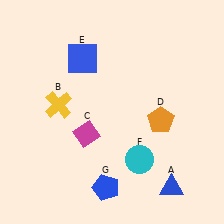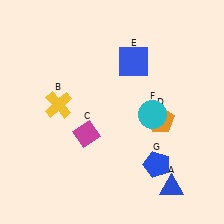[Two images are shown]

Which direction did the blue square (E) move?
The blue square (E) moved right.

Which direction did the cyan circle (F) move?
The cyan circle (F) moved up.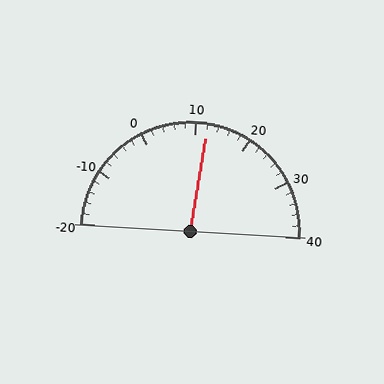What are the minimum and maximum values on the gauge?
The gauge ranges from -20 to 40.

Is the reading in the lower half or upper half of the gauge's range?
The reading is in the upper half of the range (-20 to 40).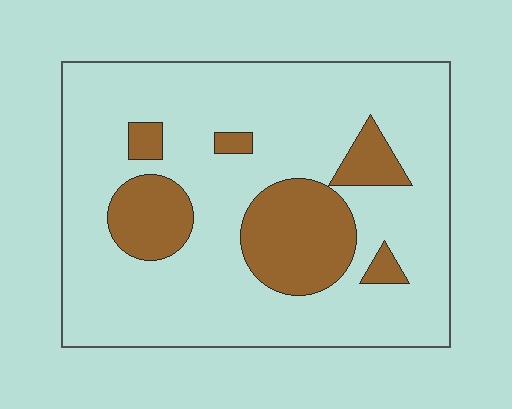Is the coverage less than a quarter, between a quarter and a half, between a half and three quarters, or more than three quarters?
Less than a quarter.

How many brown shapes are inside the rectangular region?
6.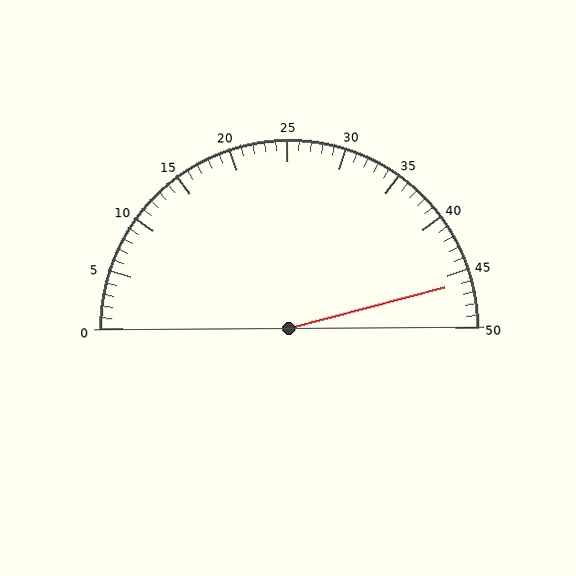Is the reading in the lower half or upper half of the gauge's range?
The reading is in the upper half of the range (0 to 50).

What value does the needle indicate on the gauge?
The needle indicates approximately 46.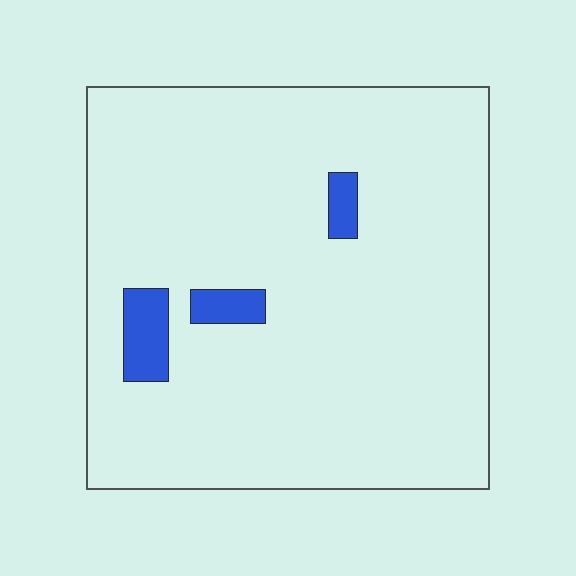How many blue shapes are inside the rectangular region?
3.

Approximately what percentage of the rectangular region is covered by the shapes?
Approximately 5%.